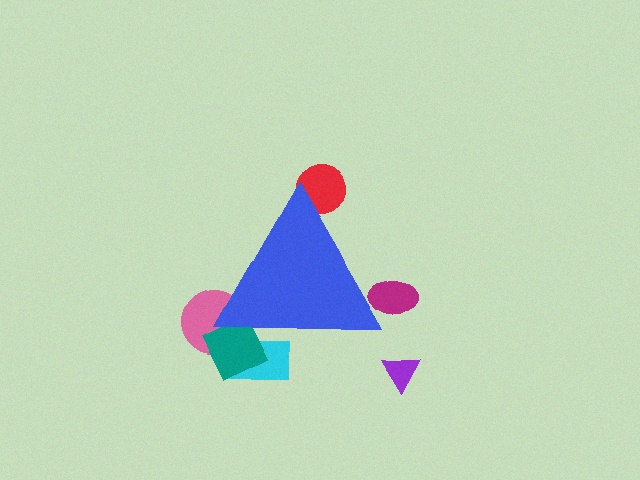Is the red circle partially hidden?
Yes, the red circle is partially hidden behind the blue triangle.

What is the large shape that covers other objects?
A blue triangle.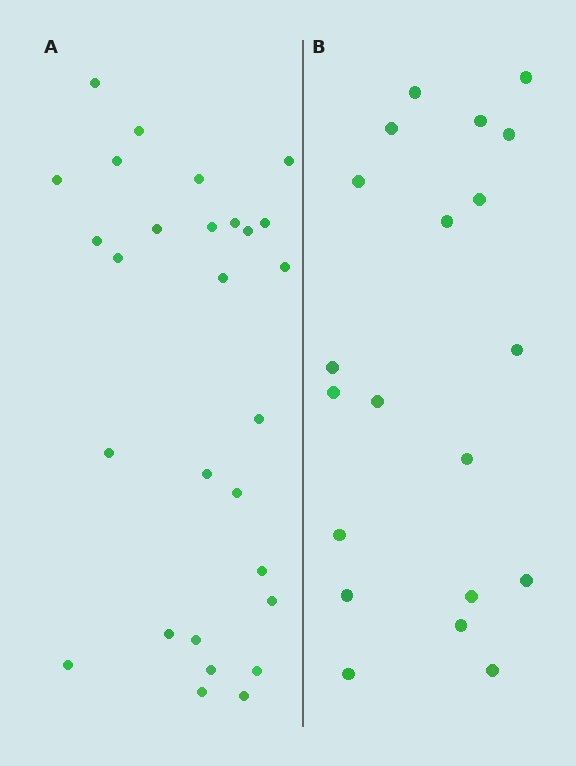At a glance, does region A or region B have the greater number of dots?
Region A (the left region) has more dots.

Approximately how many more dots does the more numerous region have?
Region A has roughly 8 or so more dots than region B.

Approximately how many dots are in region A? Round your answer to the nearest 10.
About 30 dots. (The exact count is 28, which rounds to 30.)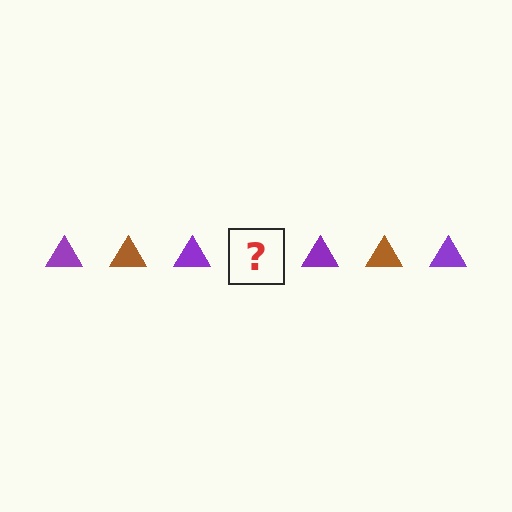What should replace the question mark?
The question mark should be replaced with a brown triangle.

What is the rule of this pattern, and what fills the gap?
The rule is that the pattern cycles through purple, brown triangles. The gap should be filled with a brown triangle.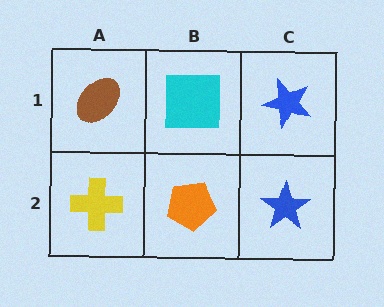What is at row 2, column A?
A yellow cross.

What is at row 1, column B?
A cyan square.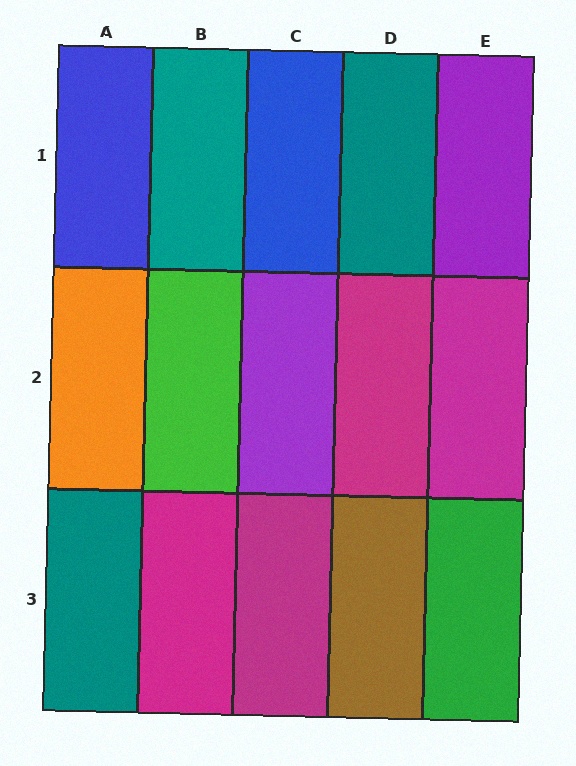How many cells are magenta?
4 cells are magenta.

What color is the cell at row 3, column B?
Magenta.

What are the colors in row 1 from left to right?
Blue, teal, blue, teal, purple.